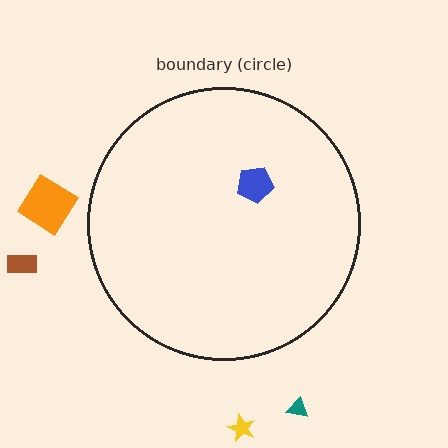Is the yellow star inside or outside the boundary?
Outside.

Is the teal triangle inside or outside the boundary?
Outside.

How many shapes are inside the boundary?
1 inside, 4 outside.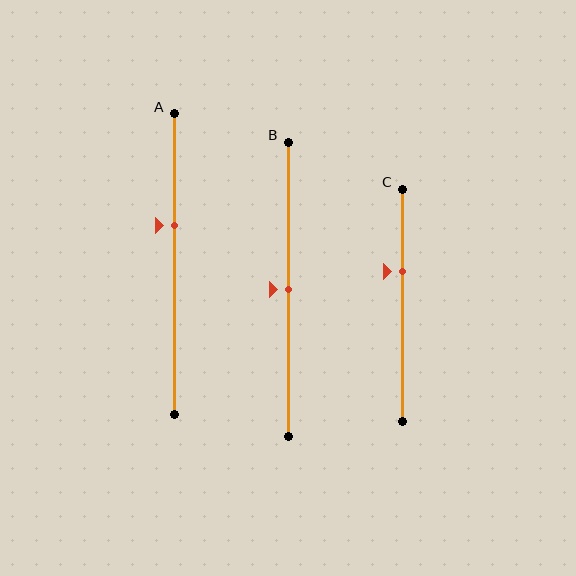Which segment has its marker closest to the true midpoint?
Segment B has its marker closest to the true midpoint.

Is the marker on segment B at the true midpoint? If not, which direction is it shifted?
Yes, the marker on segment B is at the true midpoint.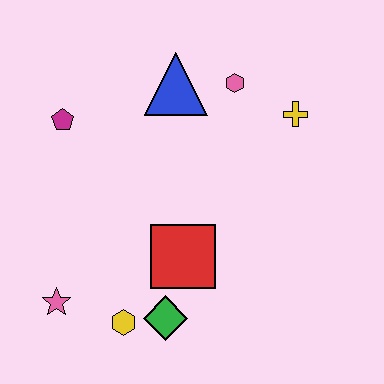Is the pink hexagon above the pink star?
Yes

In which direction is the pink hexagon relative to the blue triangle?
The pink hexagon is to the right of the blue triangle.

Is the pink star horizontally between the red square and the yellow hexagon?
No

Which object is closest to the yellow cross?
The pink hexagon is closest to the yellow cross.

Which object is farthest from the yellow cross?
The pink star is farthest from the yellow cross.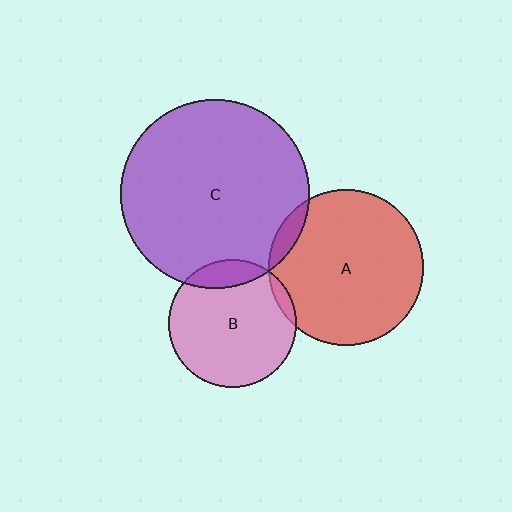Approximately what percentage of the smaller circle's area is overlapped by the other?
Approximately 5%.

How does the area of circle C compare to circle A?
Approximately 1.5 times.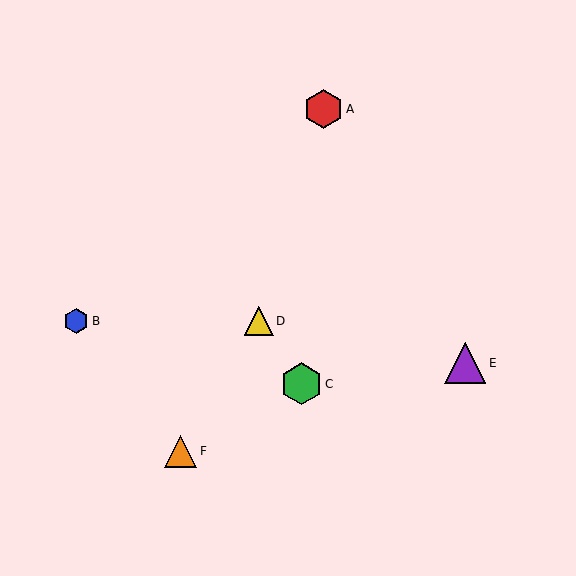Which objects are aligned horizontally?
Objects B, D are aligned horizontally.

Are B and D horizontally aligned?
Yes, both are at y≈321.